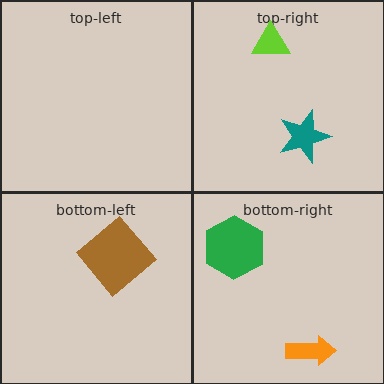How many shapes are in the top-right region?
2.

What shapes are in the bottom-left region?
The brown diamond.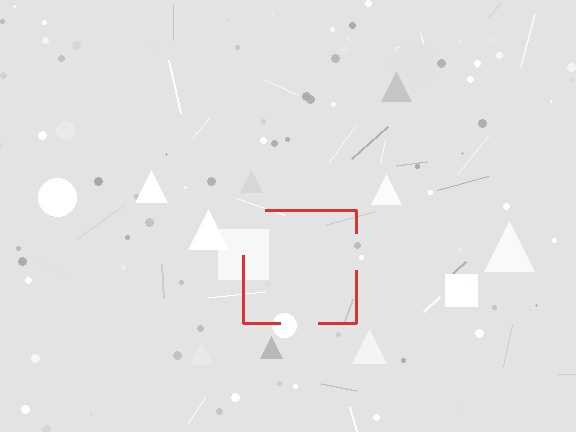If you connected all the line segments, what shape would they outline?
They would outline a square.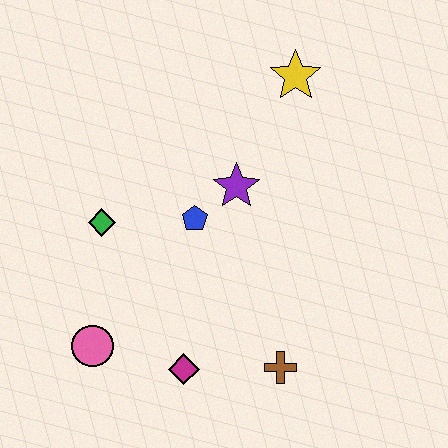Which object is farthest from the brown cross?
The yellow star is farthest from the brown cross.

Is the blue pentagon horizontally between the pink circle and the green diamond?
No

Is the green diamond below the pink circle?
No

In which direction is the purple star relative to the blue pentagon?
The purple star is to the right of the blue pentagon.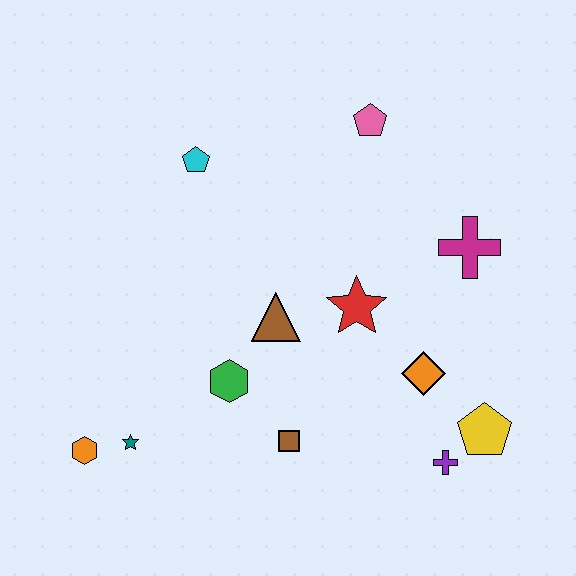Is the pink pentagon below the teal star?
No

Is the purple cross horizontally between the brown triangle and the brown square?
No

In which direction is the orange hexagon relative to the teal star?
The orange hexagon is to the left of the teal star.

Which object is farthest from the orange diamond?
The orange hexagon is farthest from the orange diamond.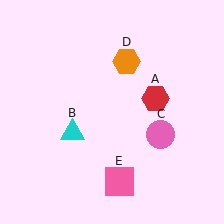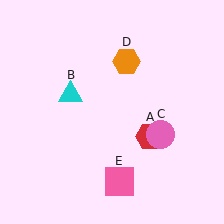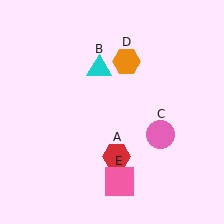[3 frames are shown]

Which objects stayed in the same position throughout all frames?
Pink circle (object C) and orange hexagon (object D) and pink square (object E) remained stationary.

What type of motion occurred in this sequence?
The red hexagon (object A), cyan triangle (object B) rotated clockwise around the center of the scene.